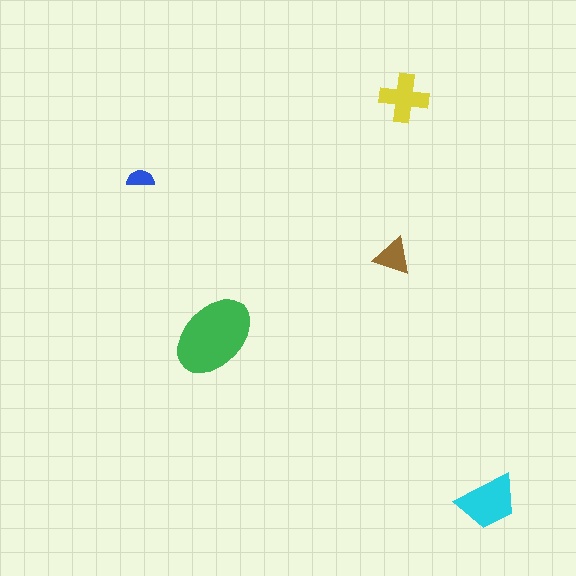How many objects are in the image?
There are 5 objects in the image.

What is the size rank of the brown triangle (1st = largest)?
4th.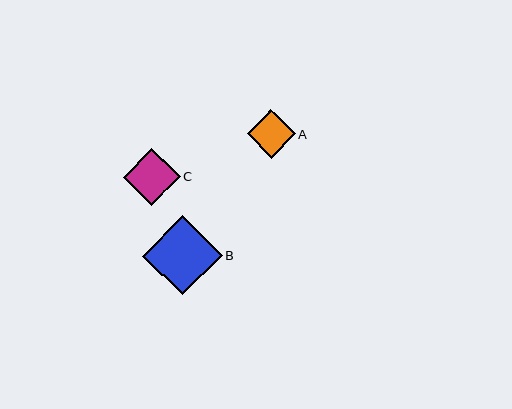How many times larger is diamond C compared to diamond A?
Diamond C is approximately 1.2 times the size of diamond A.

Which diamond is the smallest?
Diamond A is the smallest with a size of approximately 48 pixels.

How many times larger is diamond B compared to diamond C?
Diamond B is approximately 1.4 times the size of diamond C.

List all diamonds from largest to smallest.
From largest to smallest: B, C, A.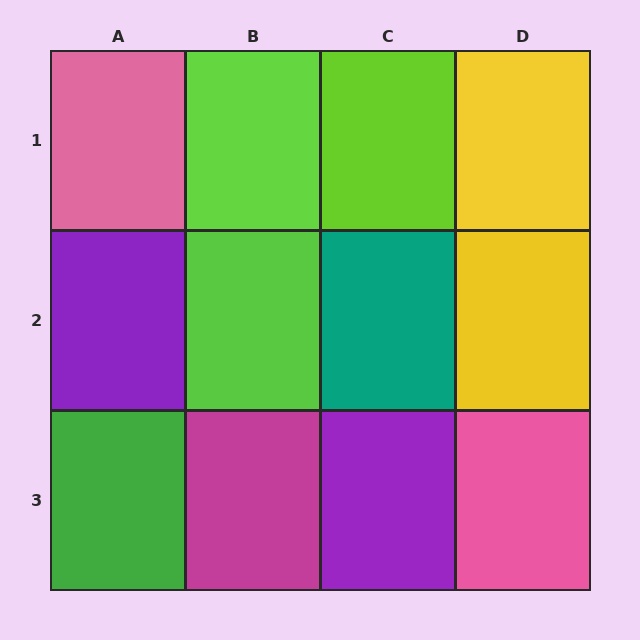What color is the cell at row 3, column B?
Magenta.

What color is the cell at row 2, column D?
Yellow.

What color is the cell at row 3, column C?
Purple.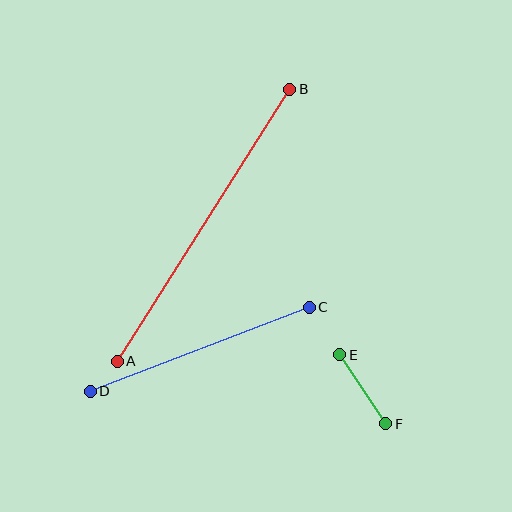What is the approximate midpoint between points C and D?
The midpoint is at approximately (200, 349) pixels.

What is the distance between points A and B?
The distance is approximately 322 pixels.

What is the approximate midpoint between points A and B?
The midpoint is at approximately (203, 225) pixels.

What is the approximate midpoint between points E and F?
The midpoint is at approximately (363, 389) pixels.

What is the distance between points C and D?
The distance is approximately 234 pixels.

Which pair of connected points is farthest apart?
Points A and B are farthest apart.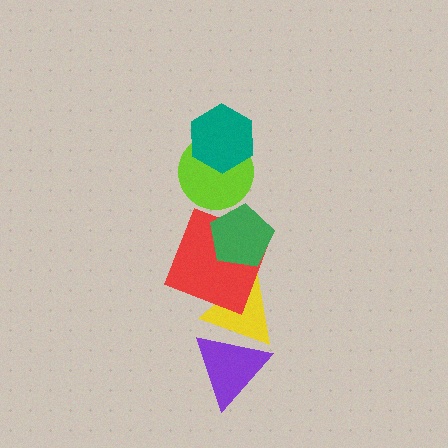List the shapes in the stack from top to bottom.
From top to bottom: the teal hexagon, the lime circle, the green pentagon, the red square, the yellow triangle, the purple triangle.